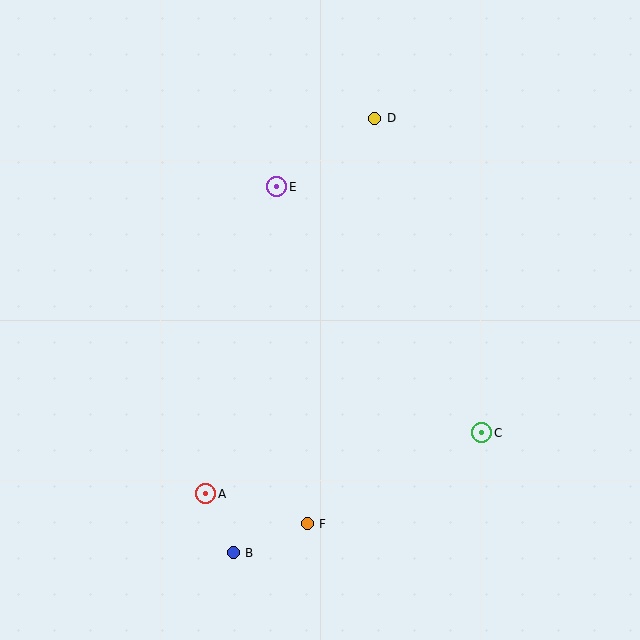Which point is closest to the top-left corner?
Point E is closest to the top-left corner.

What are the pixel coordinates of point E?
Point E is at (277, 187).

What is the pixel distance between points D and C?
The distance between D and C is 332 pixels.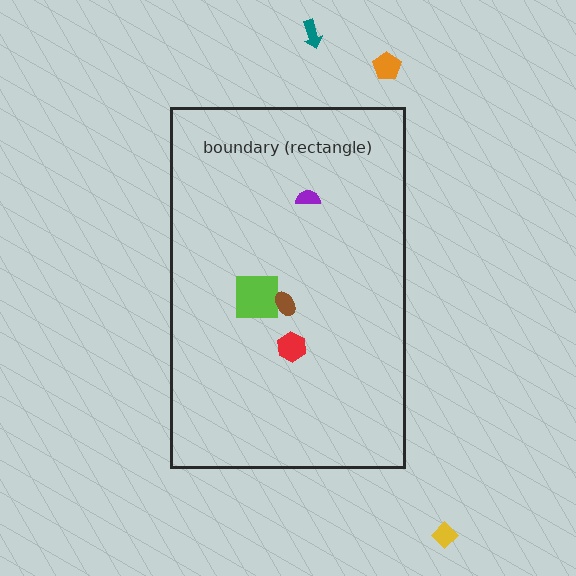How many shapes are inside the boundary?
4 inside, 3 outside.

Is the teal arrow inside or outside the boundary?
Outside.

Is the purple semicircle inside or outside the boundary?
Inside.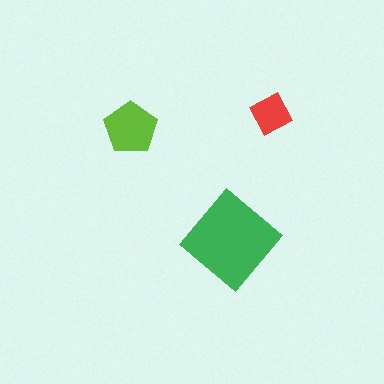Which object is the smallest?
The red diamond.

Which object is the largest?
The green diamond.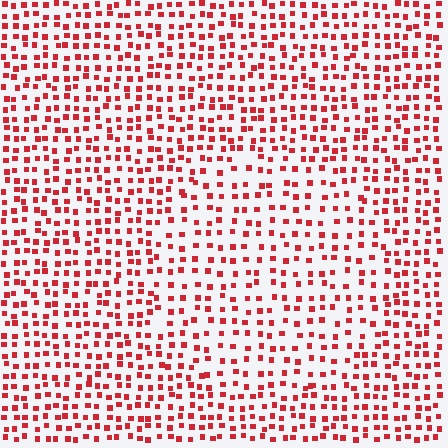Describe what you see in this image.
The image contains small red elements arranged at two different densities. A circle-shaped region is visible where the elements are less densely packed than the surrounding area.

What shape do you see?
I see a circle.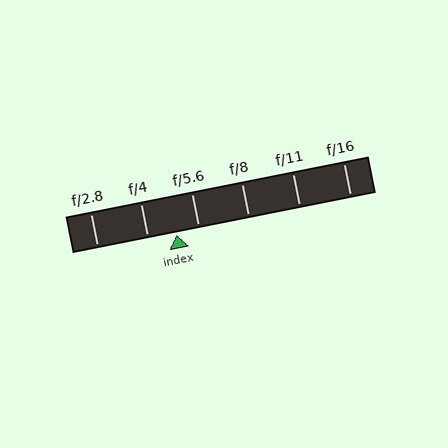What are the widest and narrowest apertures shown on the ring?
The widest aperture shown is f/2.8 and the narrowest is f/16.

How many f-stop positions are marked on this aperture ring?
There are 6 f-stop positions marked.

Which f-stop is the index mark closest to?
The index mark is closest to f/5.6.